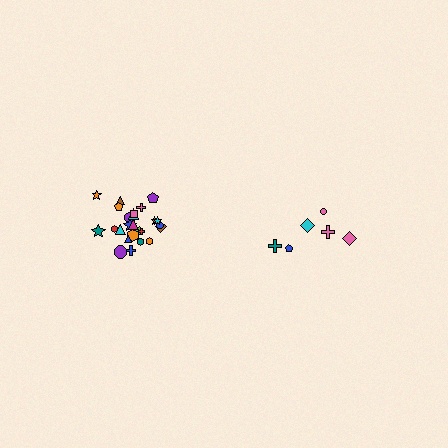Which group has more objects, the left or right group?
The left group.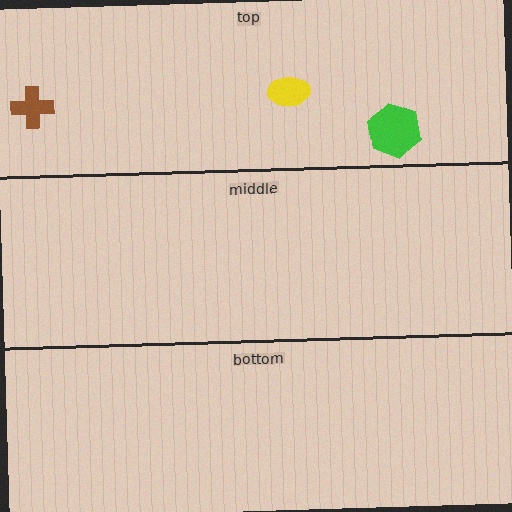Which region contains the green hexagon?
The top region.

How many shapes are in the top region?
3.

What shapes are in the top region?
The yellow ellipse, the green hexagon, the brown cross.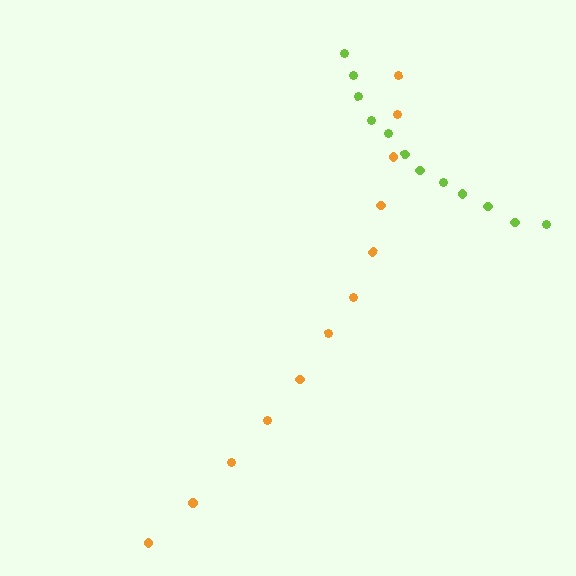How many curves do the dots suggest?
There are 2 distinct paths.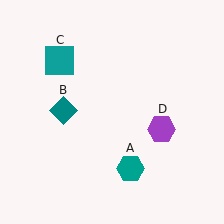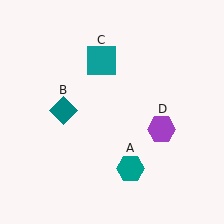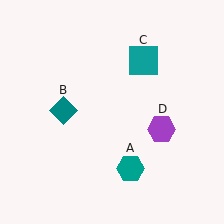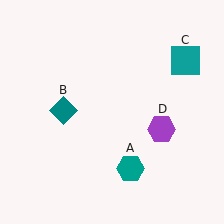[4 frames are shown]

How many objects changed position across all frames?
1 object changed position: teal square (object C).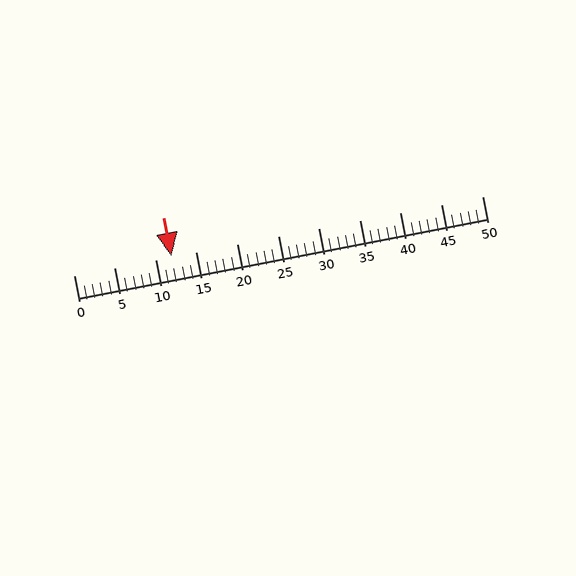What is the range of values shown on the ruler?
The ruler shows values from 0 to 50.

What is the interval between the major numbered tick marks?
The major tick marks are spaced 5 units apart.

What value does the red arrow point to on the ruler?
The red arrow points to approximately 12.